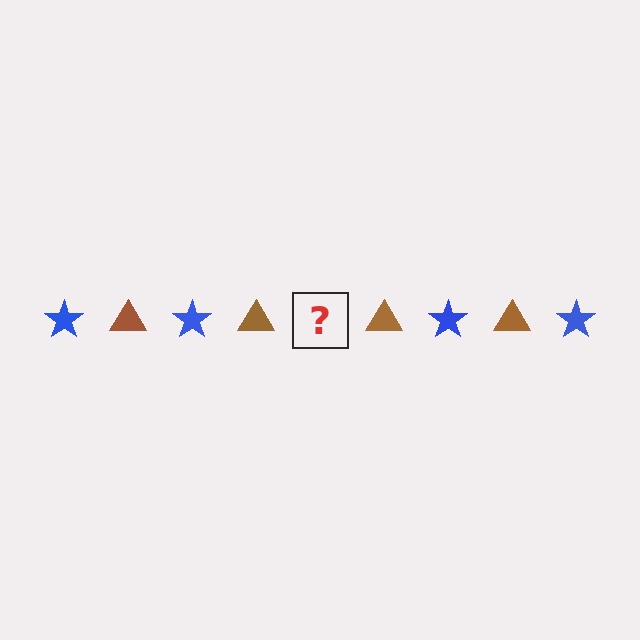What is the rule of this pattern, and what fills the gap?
The rule is that the pattern alternates between blue star and brown triangle. The gap should be filled with a blue star.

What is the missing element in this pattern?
The missing element is a blue star.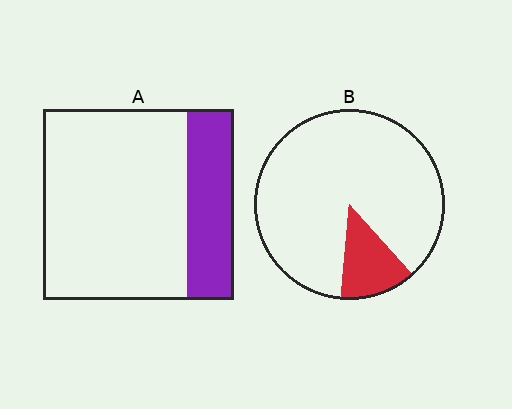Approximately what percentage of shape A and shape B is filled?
A is approximately 25% and B is approximately 15%.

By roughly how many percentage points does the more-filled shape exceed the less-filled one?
By roughly 10 percentage points (A over B).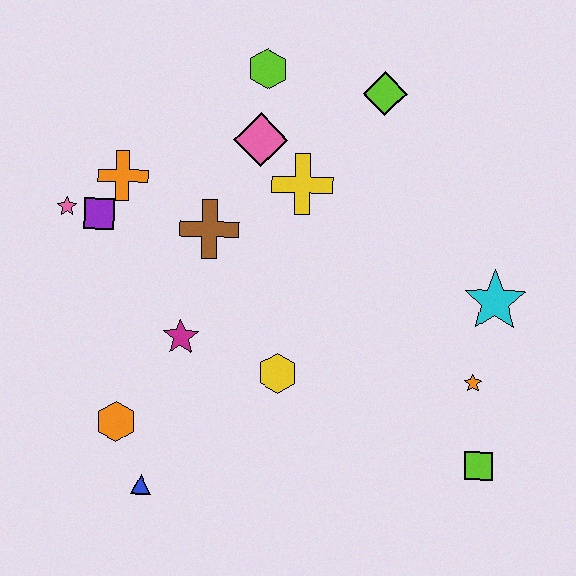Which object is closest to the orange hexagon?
The blue triangle is closest to the orange hexagon.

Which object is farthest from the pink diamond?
The lime square is farthest from the pink diamond.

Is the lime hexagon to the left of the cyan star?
Yes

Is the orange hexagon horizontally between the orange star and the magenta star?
No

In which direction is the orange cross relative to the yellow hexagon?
The orange cross is above the yellow hexagon.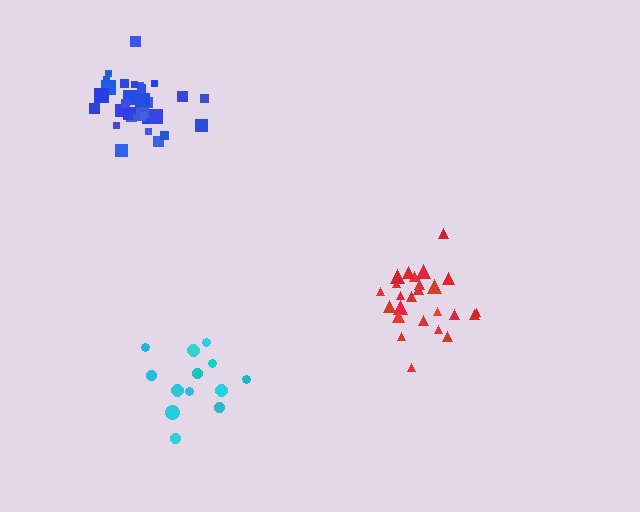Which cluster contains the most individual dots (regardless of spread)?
Blue (33).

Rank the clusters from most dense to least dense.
blue, red, cyan.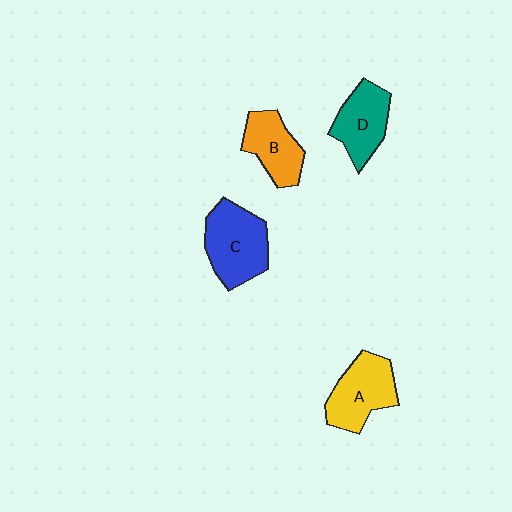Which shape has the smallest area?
Shape B (orange).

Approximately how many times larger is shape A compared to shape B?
Approximately 1.2 times.